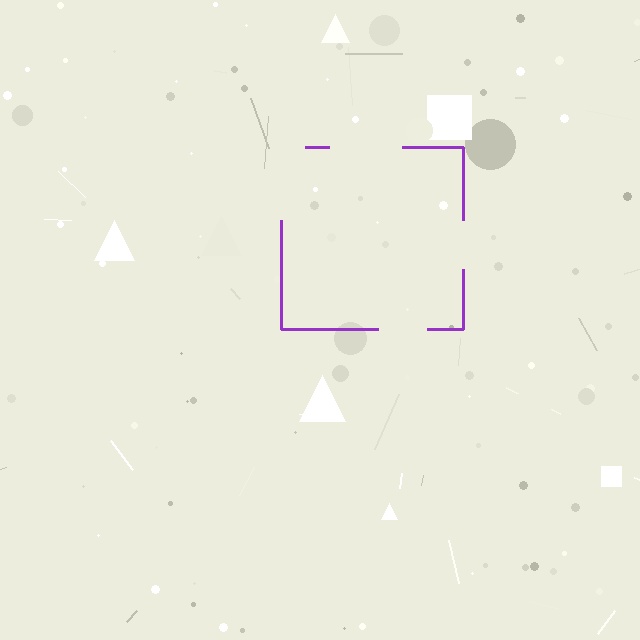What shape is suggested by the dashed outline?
The dashed outline suggests a square.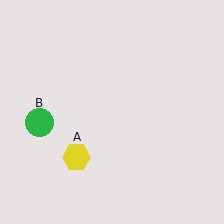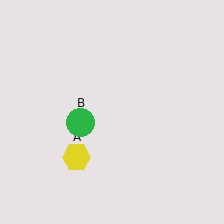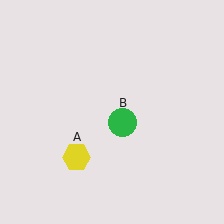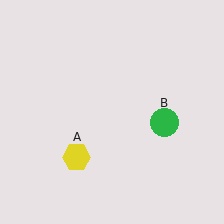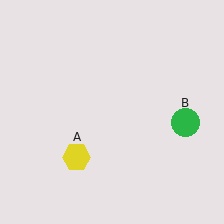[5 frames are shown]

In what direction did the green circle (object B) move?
The green circle (object B) moved right.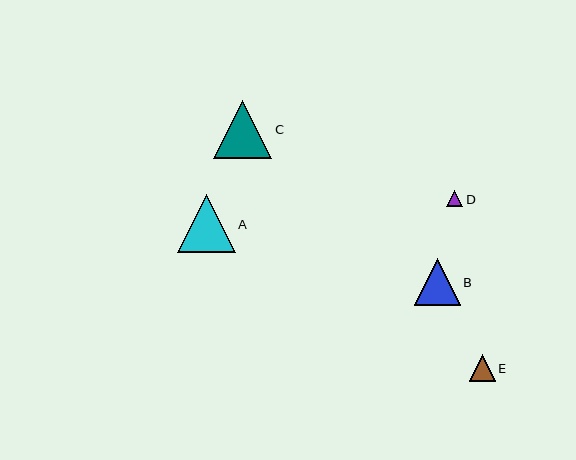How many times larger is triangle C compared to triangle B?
Triangle C is approximately 1.2 times the size of triangle B.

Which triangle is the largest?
Triangle A is the largest with a size of approximately 58 pixels.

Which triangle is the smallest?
Triangle D is the smallest with a size of approximately 16 pixels.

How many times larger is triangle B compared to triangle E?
Triangle B is approximately 1.8 times the size of triangle E.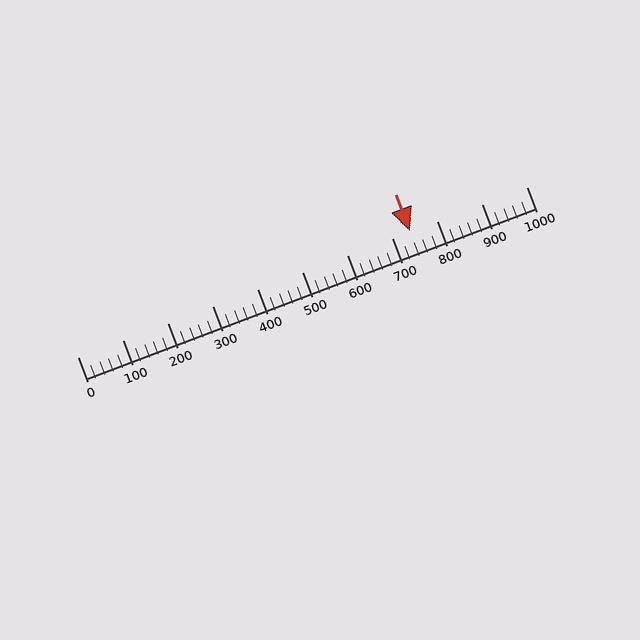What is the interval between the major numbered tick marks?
The major tick marks are spaced 100 units apart.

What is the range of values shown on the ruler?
The ruler shows values from 0 to 1000.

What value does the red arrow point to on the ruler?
The red arrow points to approximately 740.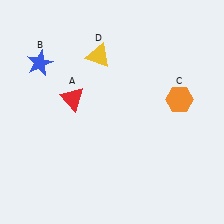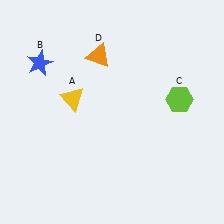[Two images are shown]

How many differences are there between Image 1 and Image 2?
There are 3 differences between the two images.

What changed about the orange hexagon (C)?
In Image 1, C is orange. In Image 2, it changed to lime.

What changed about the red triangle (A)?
In Image 1, A is red. In Image 2, it changed to yellow.